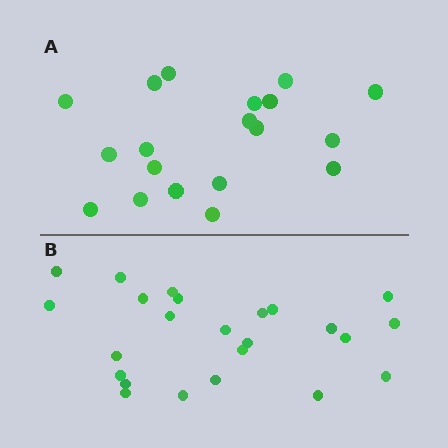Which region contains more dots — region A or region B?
Region B (the bottom region) has more dots.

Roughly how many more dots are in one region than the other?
Region B has about 5 more dots than region A.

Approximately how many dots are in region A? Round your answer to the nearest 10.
About 20 dots. (The exact count is 19, which rounds to 20.)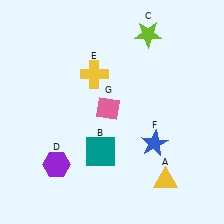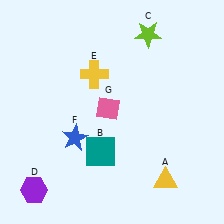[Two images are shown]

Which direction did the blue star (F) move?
The blue star (F) moved left.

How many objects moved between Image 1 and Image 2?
2 objects moved between the two images.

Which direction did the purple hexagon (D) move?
The purple hexagon (D) moved down.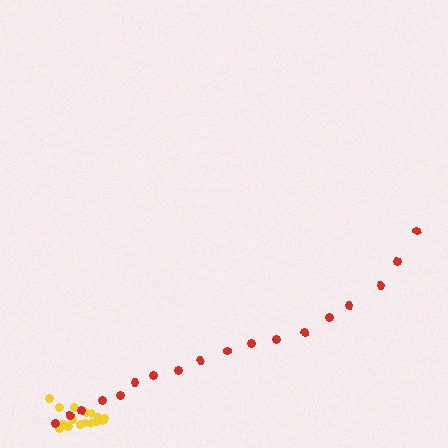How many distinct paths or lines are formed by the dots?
There are 2 distinct paths.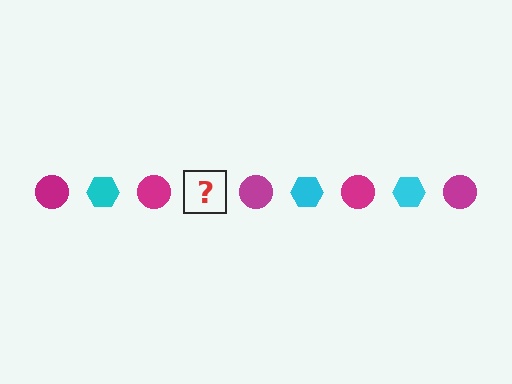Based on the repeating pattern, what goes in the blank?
The blank should be a cyan hexagon.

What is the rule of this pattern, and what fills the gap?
The rule is that the pattern alternates between magenta circle and cyan hexagon. The gap should be filled with a cyan hexagon.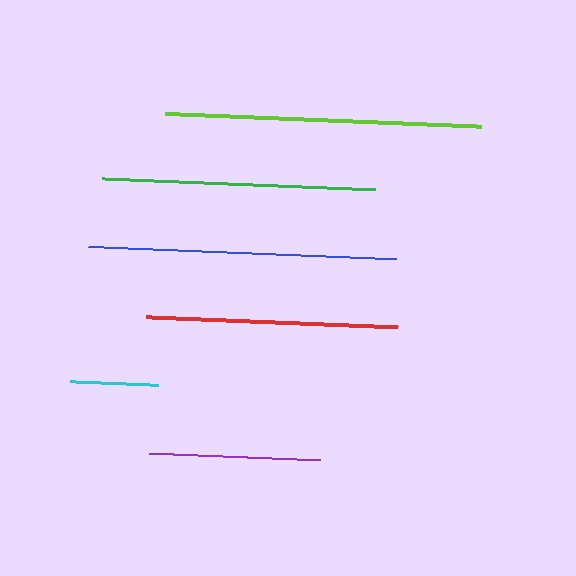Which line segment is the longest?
The lime line is the longest at approximately 316 pixels.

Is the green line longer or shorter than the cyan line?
The green line is longer than the cyan line.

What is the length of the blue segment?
The blue segment is approximately 308 pixels long.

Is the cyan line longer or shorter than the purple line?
The purple line is longer than the cyan line.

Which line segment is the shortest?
The cyan line is the shortest at approximately 88 pixels.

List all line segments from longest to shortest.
From longest to shortest: lime, blue, green, red, purple, cyan.